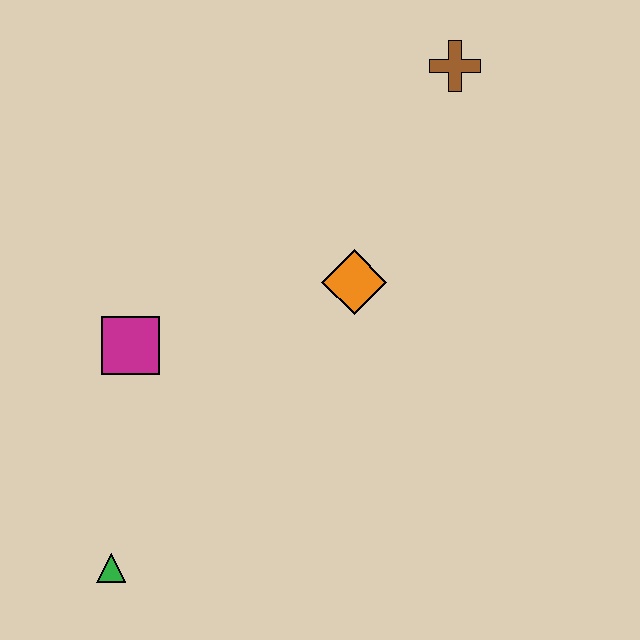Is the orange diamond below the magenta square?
No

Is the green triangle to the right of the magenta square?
No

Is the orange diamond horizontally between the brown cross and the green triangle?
Yes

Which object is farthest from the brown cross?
The green triangle is farthest from the brown cross.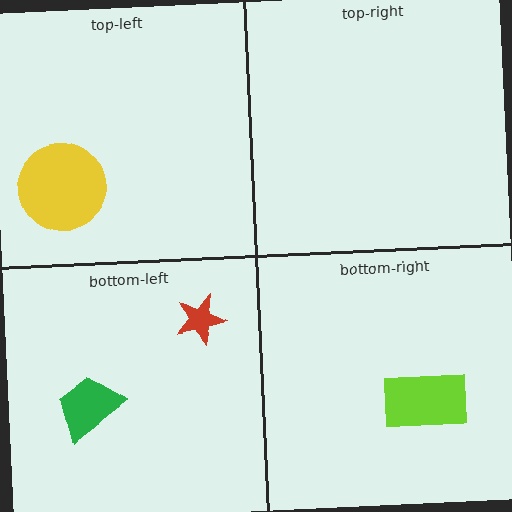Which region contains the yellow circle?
The top-left region.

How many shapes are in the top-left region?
1.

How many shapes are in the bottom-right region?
1.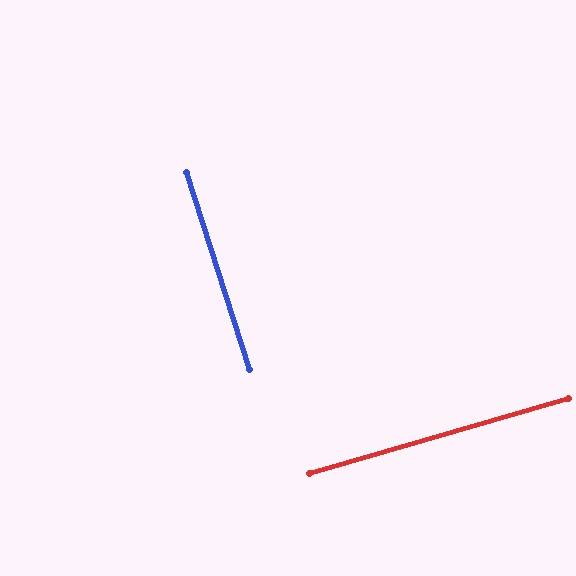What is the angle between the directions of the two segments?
Approximately 88 degrees.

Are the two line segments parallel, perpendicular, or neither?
Perpendicular — they meet at approximately 88°.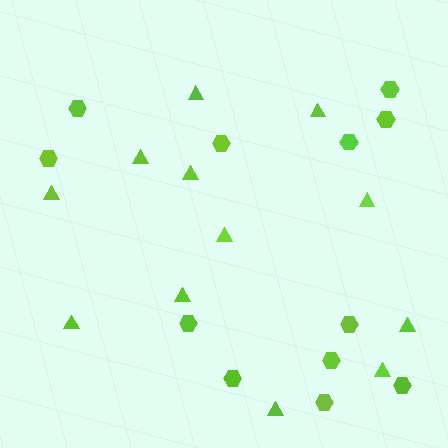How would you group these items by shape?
There are 2 groups: one group of hexagons (12) and one group of triangles (12).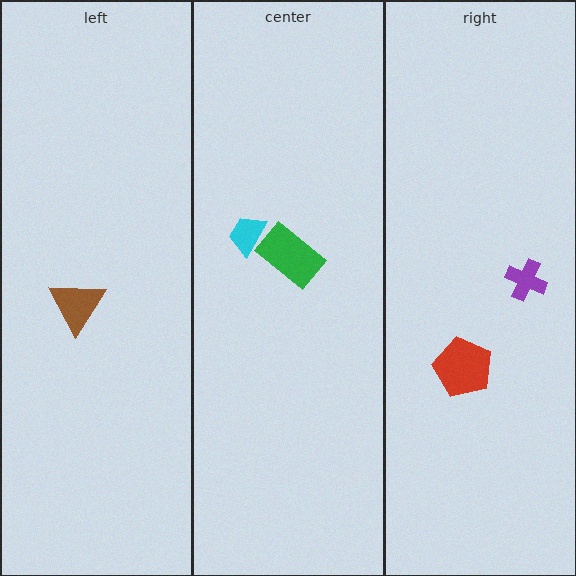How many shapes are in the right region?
2.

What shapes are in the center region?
The cyan trapezoid, the green rectangle.